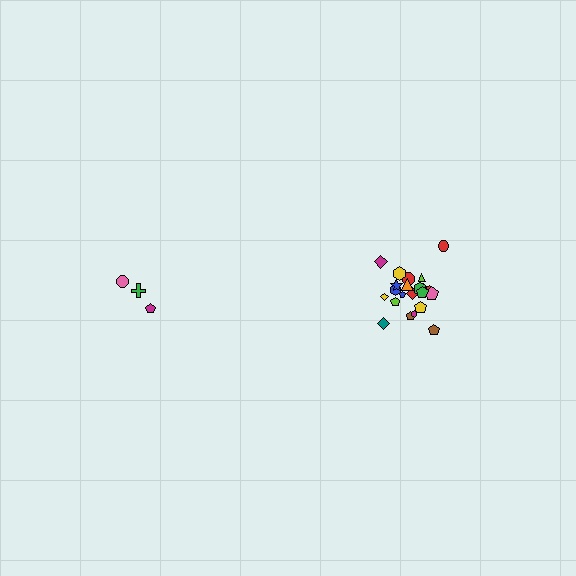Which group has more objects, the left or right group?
The right group.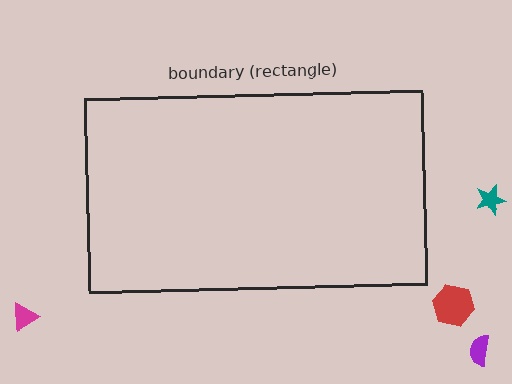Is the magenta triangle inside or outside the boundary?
Outside.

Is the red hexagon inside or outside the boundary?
Outside.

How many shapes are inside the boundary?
0 inside, 4 outside.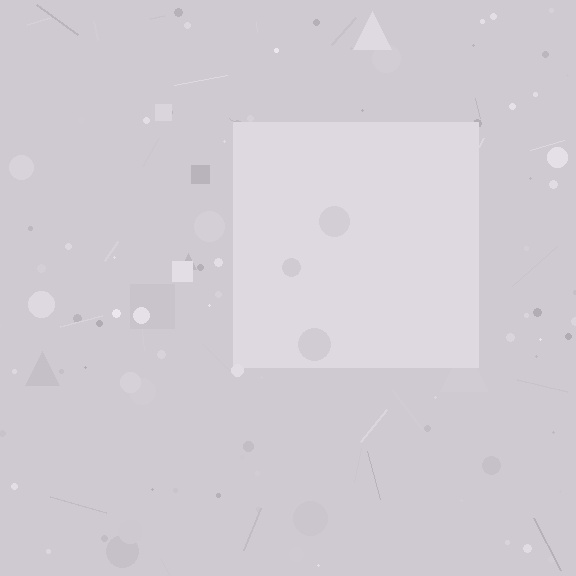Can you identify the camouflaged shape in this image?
The camouflaged shape is a square.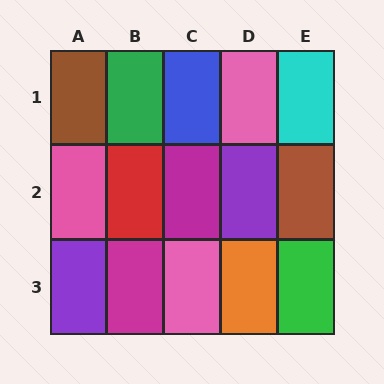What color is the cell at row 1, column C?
Blue.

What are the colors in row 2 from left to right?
Pink, red, magenta, purple, brown.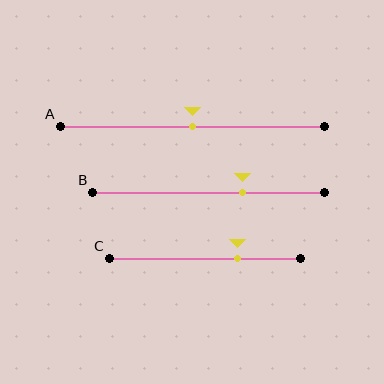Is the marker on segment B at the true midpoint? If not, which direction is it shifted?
No, the marker on segment B is shifted to the right by about 15% of the segment length.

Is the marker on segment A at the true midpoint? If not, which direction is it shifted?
Yes, the marker on segment A is at the true midpoint.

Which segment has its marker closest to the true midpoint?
Segment A has its marker closest to the true midpoint.